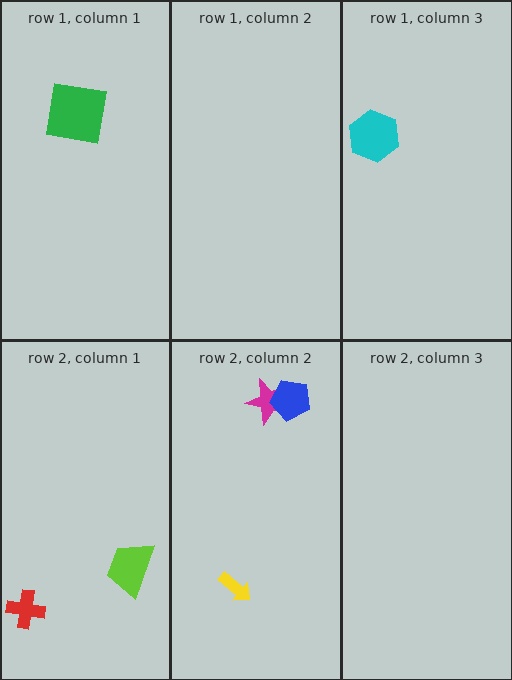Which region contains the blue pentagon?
The row 2, column 2 region.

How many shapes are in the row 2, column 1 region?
2.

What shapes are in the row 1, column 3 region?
The cyan hexagon.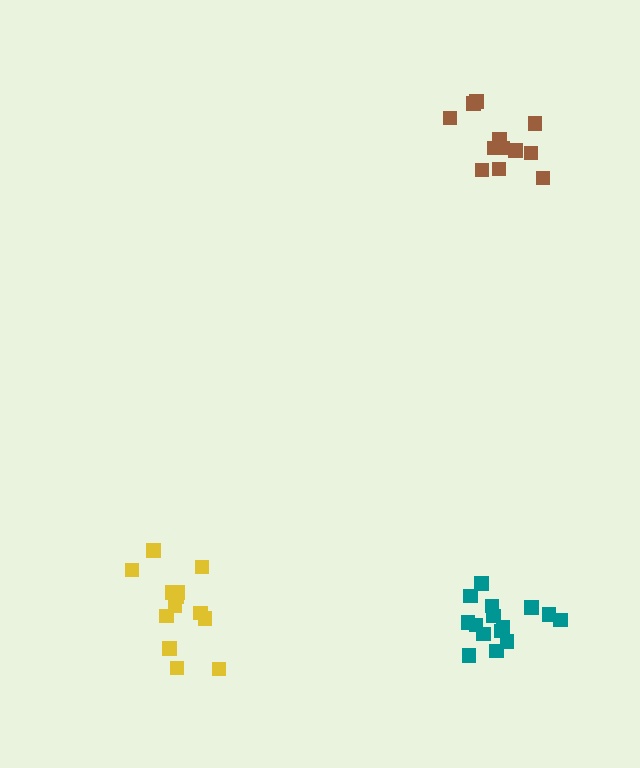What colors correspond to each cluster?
The clusters are colored: yellow, brown, teal.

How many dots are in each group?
Group 1: 14 dots, Group 2: 12 dots, Group 3: 15 dots (41 total).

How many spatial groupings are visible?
There are 3 spatial groupings.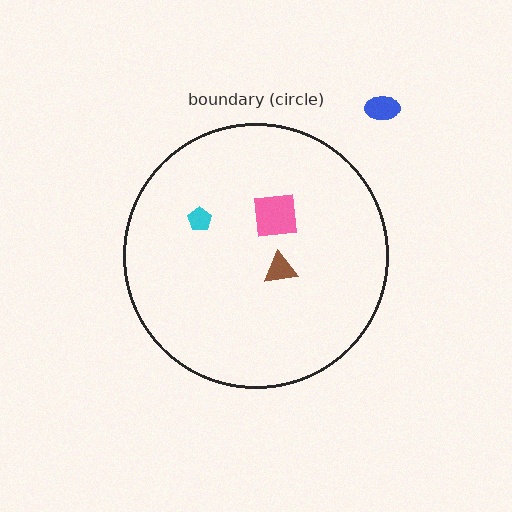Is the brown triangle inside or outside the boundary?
Inside.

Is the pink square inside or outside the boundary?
Inside.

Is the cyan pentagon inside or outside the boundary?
Inside.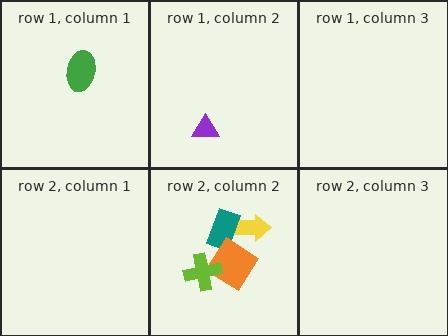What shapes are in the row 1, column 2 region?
The purple triangle.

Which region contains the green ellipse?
The row 1, column 1 region.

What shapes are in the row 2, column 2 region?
The yellow arrow, the teal rectangle, the orange diamond, the lime cross.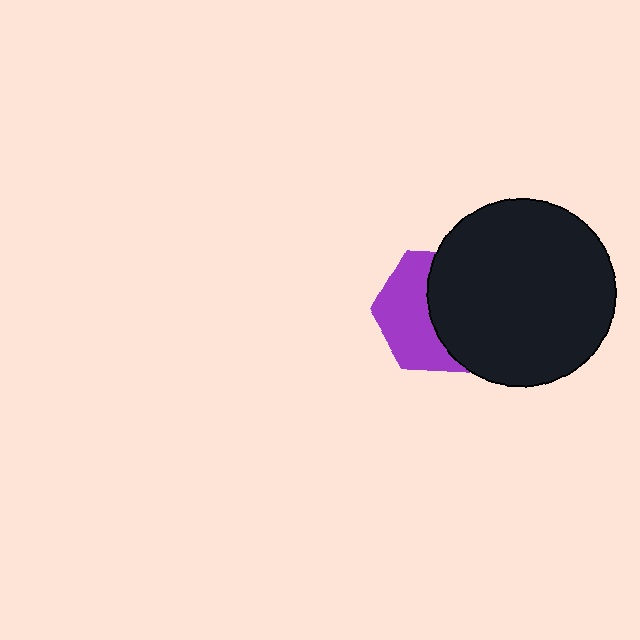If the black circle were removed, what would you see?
You would see the complete purple hexagon.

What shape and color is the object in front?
The object in front is a black circle.